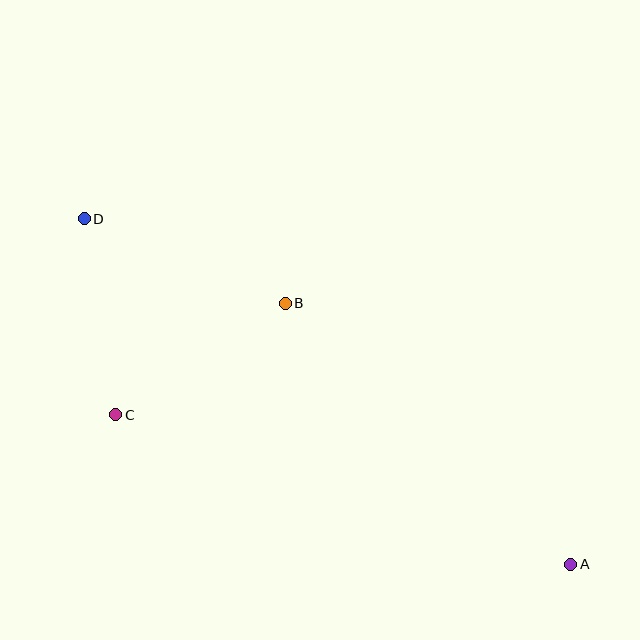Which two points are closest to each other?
Points C and D are closest to each other.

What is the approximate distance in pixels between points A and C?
The distance between A and C is approximately 479 pixels.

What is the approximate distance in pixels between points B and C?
The distance between B and C is approximately 203 pixels.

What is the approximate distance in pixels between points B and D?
The distance between B and D is approximately 218 pixels.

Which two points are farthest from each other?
Points A and D are farthest from each other.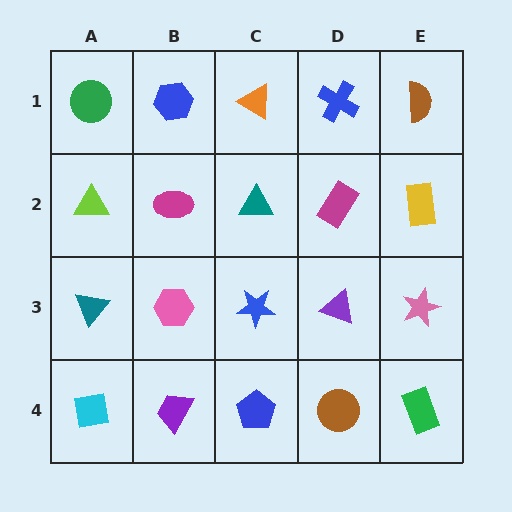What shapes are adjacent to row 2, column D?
A blue cross (row 1, column D), a purple triangle (row 3, column D), a teal triangle (row 2, column C), a yellow rectangle (row 2, column E).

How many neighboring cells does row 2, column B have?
4.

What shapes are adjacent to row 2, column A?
A green circle (row 1, column A), a teal triangle (row 3, column A), a magenta ellipse (row 2, column B).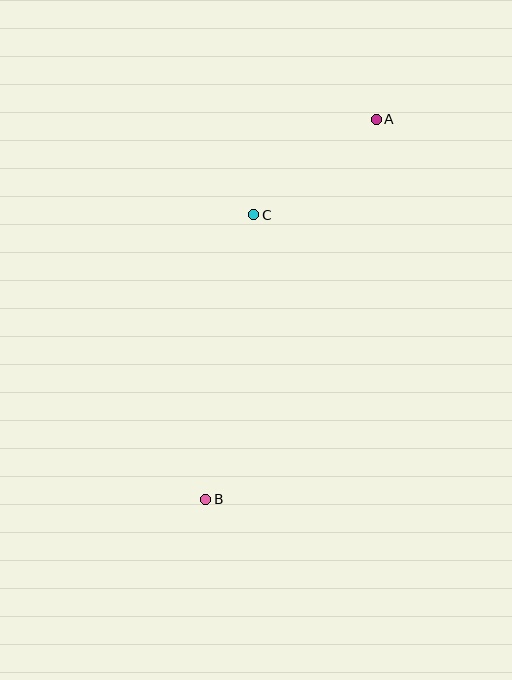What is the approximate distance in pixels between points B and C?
The distance between B and C is approximately 288 pixels.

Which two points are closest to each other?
Points A and C are closest to each other.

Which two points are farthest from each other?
Points A and B are farthest from each other.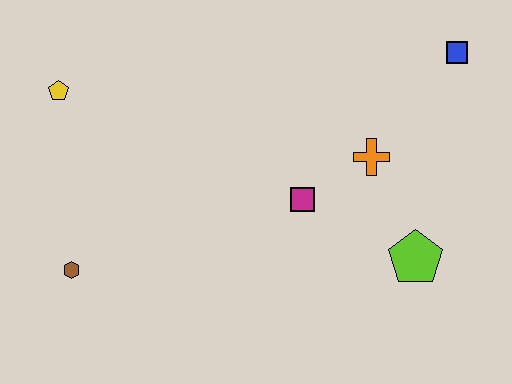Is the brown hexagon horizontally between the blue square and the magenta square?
No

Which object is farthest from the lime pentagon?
The yellow pentagon is farthest from the lime pentagon.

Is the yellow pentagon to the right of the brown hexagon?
No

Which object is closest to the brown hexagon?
The yellow pentagon is closest to the brown hexagon.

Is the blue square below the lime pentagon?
No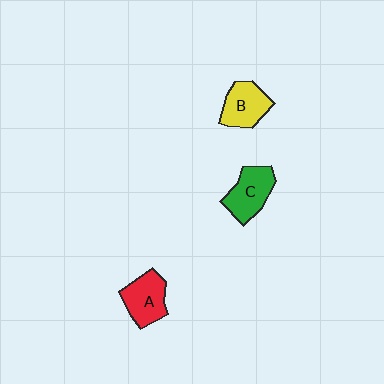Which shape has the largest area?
Shape C (green).